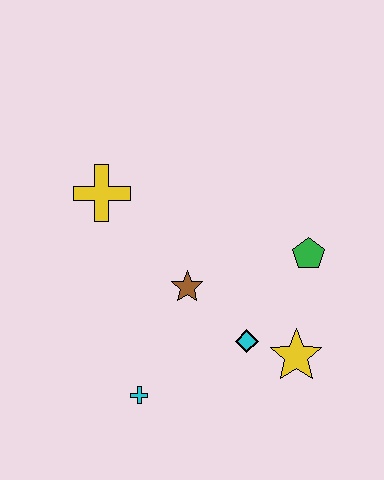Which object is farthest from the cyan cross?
The green pentagon is farthest from the cyan cross.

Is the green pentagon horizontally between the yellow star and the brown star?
No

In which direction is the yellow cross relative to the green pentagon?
The yellow cross is to the left of the green pentagon.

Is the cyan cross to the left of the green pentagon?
Yes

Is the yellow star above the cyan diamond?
No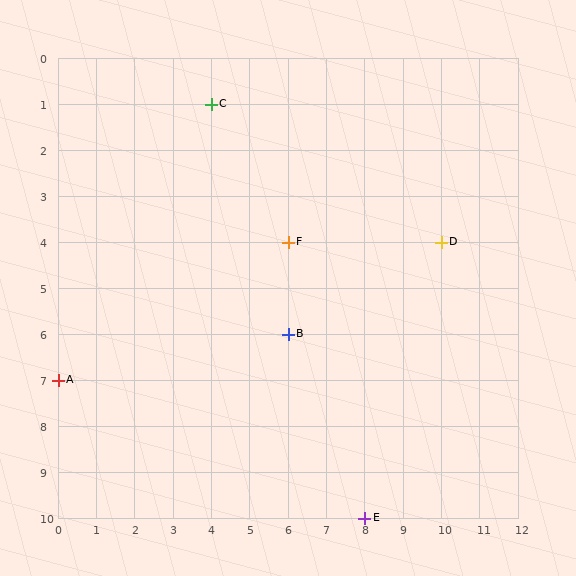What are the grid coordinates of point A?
Point A is at grid coordinates (0, 7).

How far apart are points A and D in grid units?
Points A and D are 10 columns and 3 rows apart (about 10.4 grid units diagonally).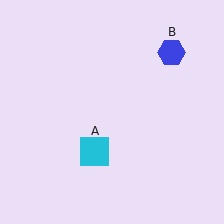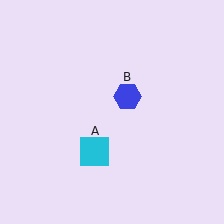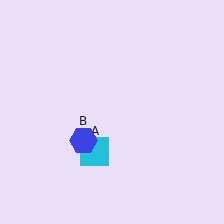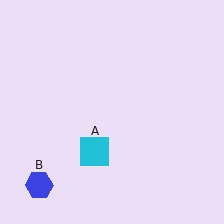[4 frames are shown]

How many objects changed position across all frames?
1 object changed position: blue hexagon (object B).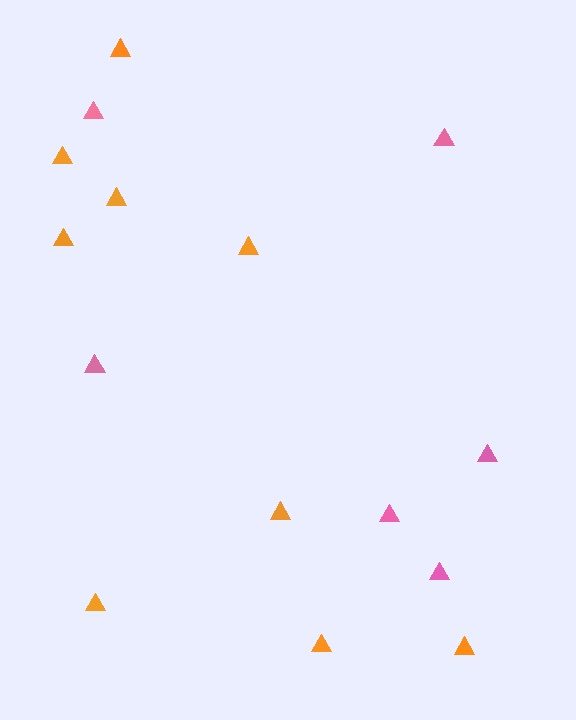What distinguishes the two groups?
There are 2 groups: one group of pink triangles (6) and one group of orange triangles (9).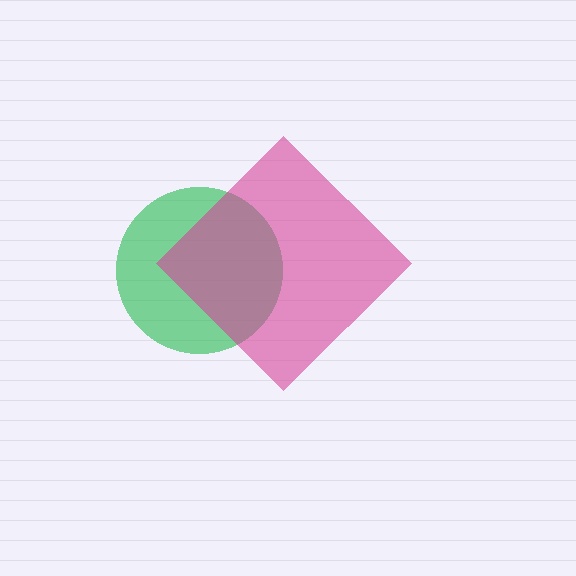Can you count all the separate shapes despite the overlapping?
Yes, there are 2 separate shapes.